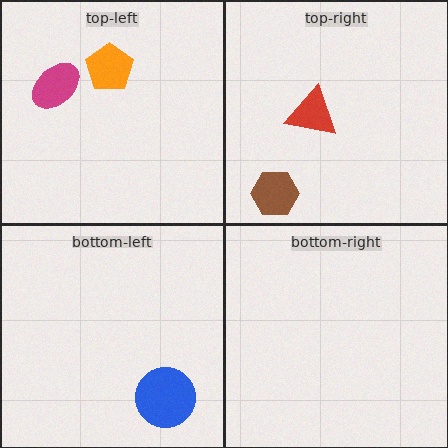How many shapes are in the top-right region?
2.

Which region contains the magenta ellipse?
The top-left region.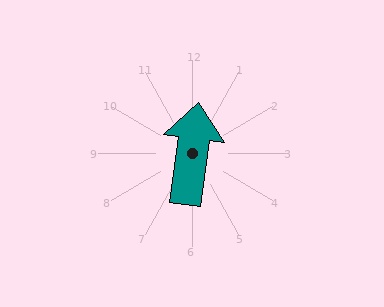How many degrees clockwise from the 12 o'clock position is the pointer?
Approximately 8 degrees.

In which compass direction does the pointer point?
North.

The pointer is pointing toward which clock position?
Roughly 12 o'clock.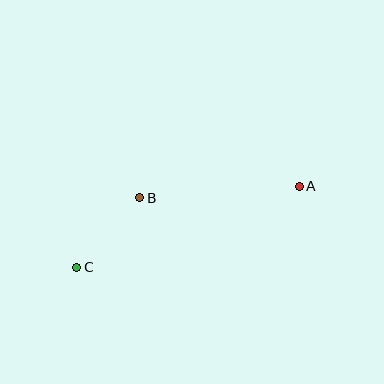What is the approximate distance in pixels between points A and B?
The distance between A and B is approximately 160 pixels.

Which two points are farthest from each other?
Points A and C are farthest from each other.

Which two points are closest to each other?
Points B and C are closest to each other.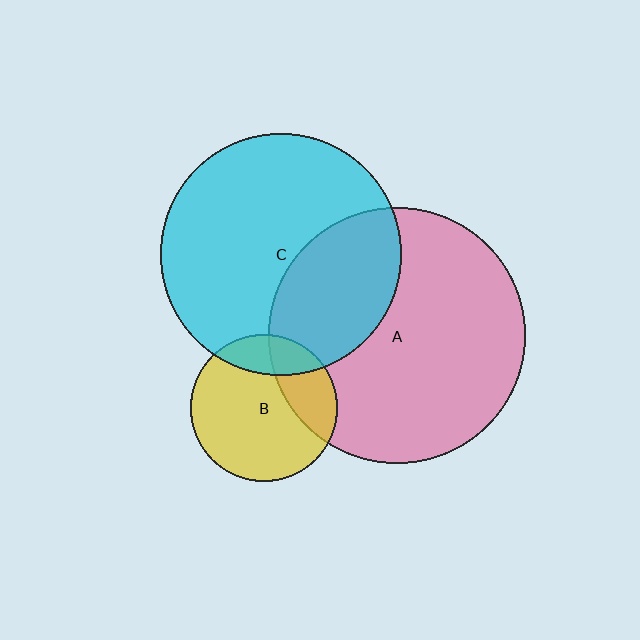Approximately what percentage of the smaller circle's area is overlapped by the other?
Approximately 35%.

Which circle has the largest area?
Circle A (pink).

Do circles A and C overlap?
Yes.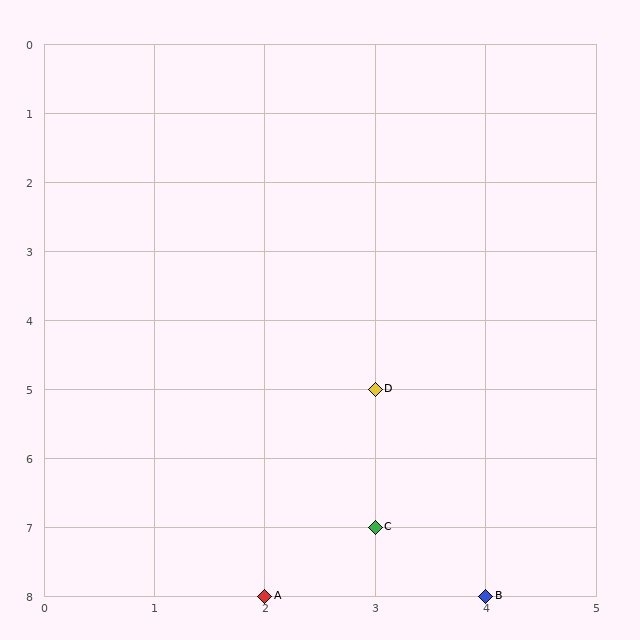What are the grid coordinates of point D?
Point D is at grid coordinates (3, 5).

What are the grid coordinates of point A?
Point A is at grid coordinates (2, 8).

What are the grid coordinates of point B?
Point B is at grid coordinates (4, 8).